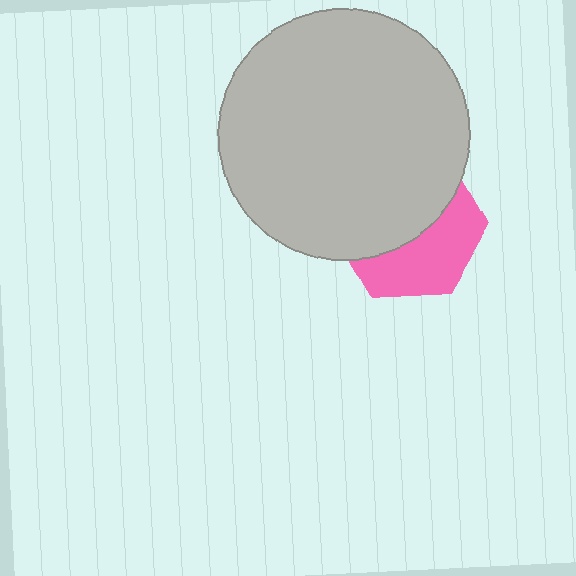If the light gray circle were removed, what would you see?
You would see the complete pink hexagon.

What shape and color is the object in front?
The object in front is a light gray circle.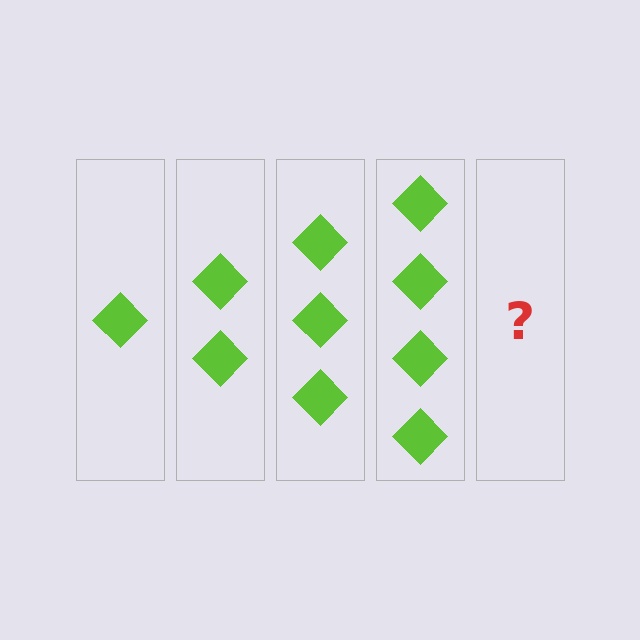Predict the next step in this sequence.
The next step is 5 diamonds.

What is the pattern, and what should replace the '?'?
The pattern is that each step adds one more diamond. The '?' should be 5 diamonds.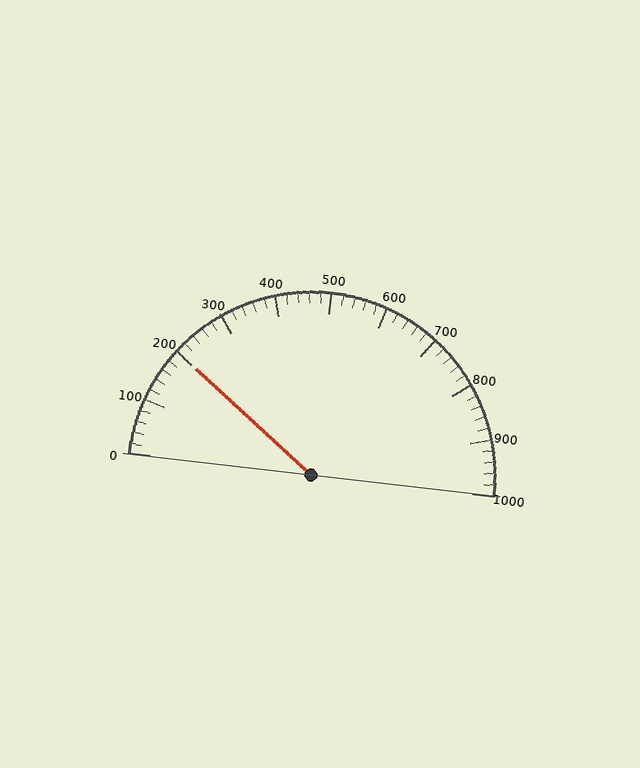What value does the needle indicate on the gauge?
The needle indicates approximately 200.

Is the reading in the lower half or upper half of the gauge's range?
The reading is in the lower half of the range (0 to 1000).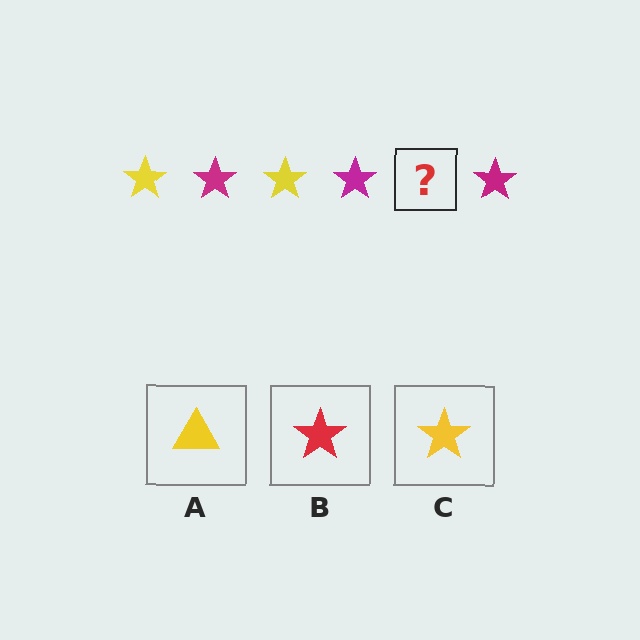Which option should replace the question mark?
Option C.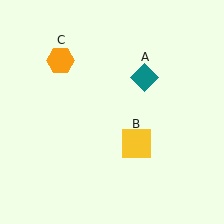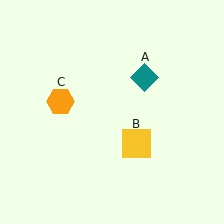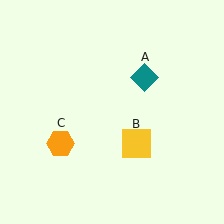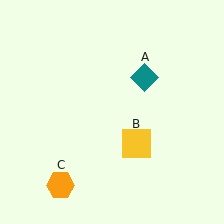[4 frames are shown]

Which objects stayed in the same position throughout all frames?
Teal diamond (object A) and yellow square (object B) remained stationary.